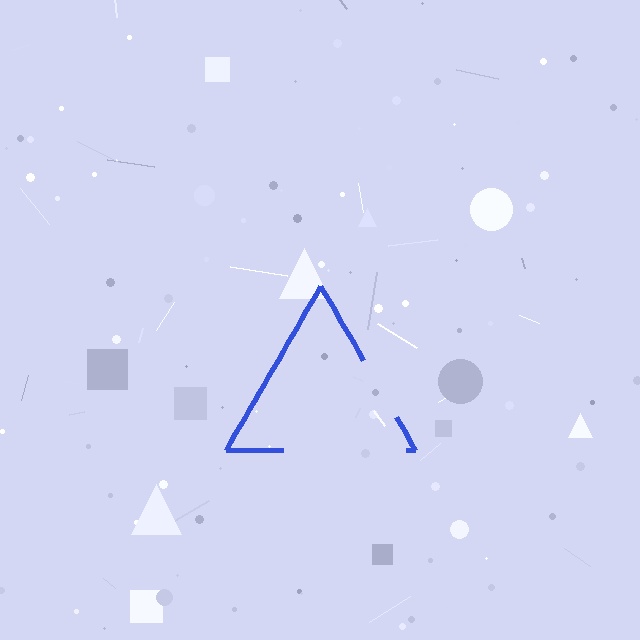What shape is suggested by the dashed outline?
The dashed outline suggests a triangle.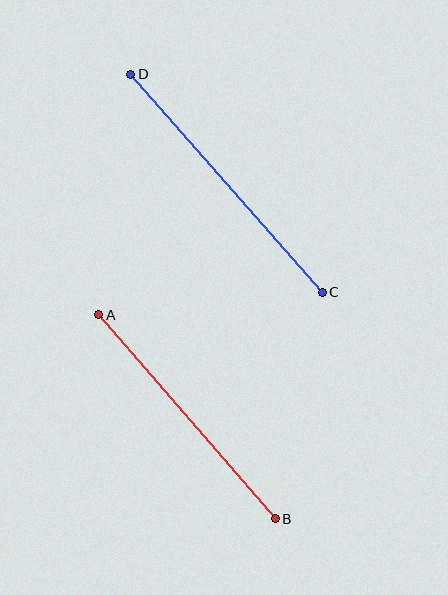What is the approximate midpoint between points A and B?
The midpoint is at approximately (187, 417) pixels.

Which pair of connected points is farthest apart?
Points C and D are farthest apart.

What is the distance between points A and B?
The distance is approximately 270 pixels.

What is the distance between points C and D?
The distance is approximately 290 pixels.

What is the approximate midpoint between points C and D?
The midpoint is at approximately (227, 183) pixels.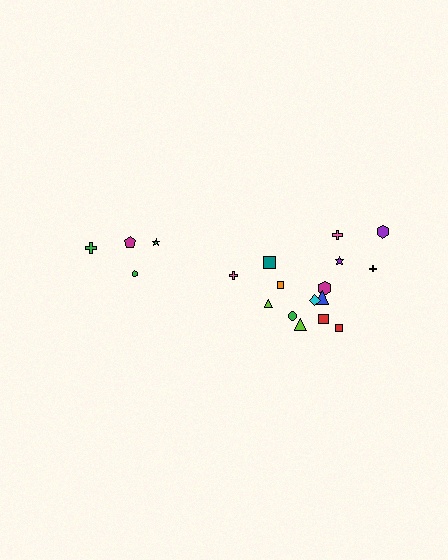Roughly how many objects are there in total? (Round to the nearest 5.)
Roughly 20 objects in total.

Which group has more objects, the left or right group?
The right group.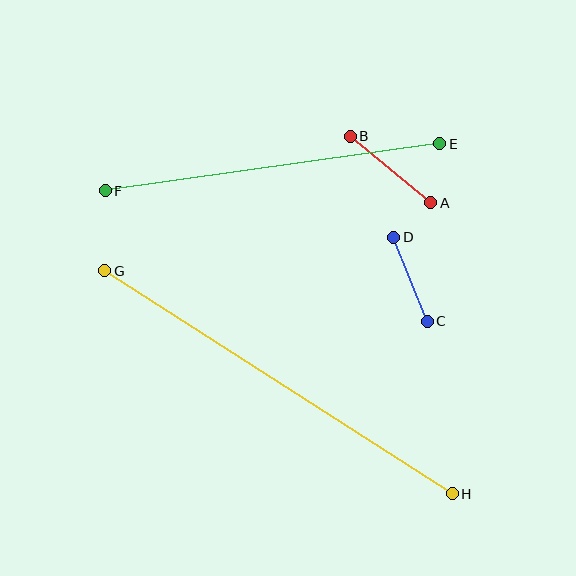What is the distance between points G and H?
The distance is approximately 413 pixels.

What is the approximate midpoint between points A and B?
The midpoint is at approximately (391, 169) pixels.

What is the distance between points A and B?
The distance is approximately 105 pixels.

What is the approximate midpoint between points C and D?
The midpoint is at approximately (410, 279) pixels.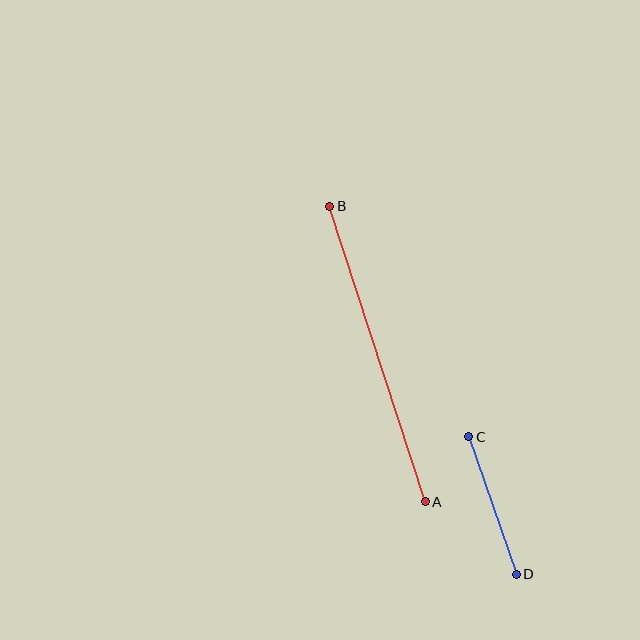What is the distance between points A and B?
The distance is approximately 311 pixels.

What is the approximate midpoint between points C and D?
The midpoint is at approximately (492, 506) pixels.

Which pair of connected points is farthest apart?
Points A and B are farthest apart.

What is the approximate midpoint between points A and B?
The midpoint is at approximately (377, 354) pixels.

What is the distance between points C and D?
The distance is approximately 146 pixels.